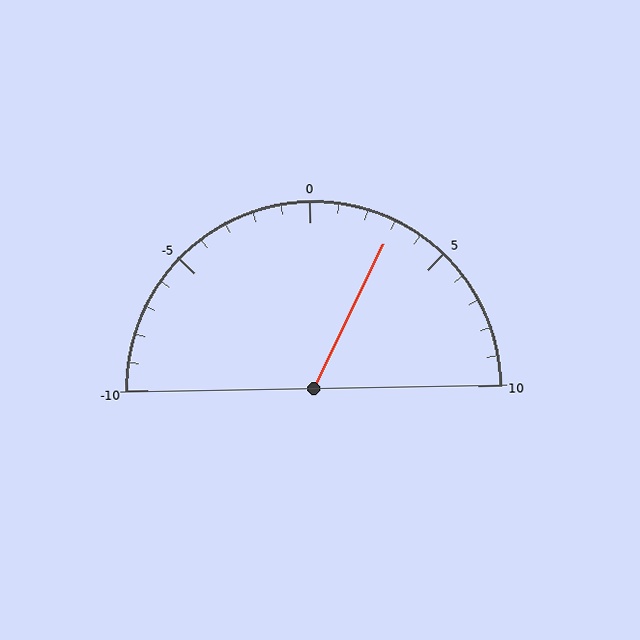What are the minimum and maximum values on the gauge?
The gauge ranges from -10 to 10.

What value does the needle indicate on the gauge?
The needle indicates approximately 3.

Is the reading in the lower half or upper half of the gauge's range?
The reading is in the upper half of the range (-10 to 10).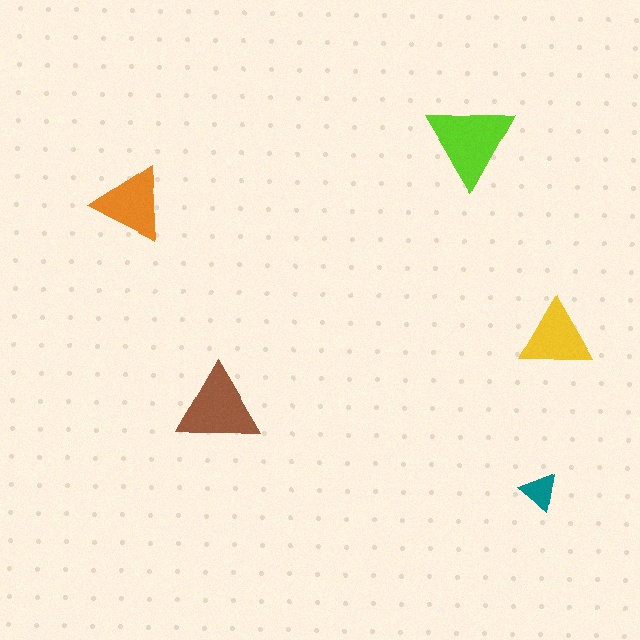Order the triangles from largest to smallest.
the lime one, the brown one, the orange one, the yellow one, the teal one.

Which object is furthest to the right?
The yellow triangle is rightmost.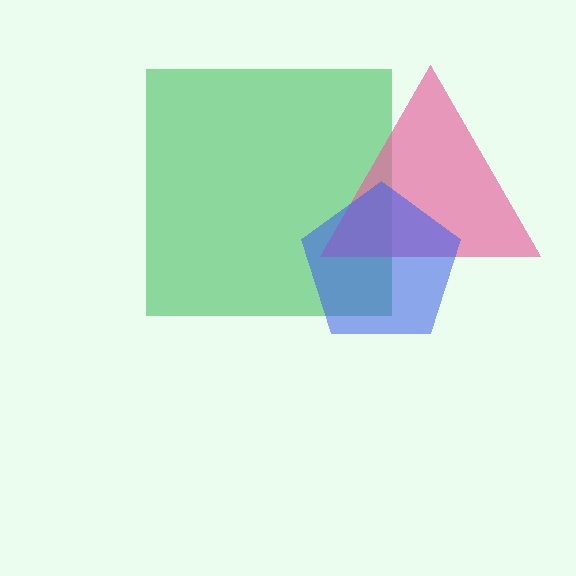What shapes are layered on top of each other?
The layered shapes are: a green square, a pink triangle, a blue pentagon.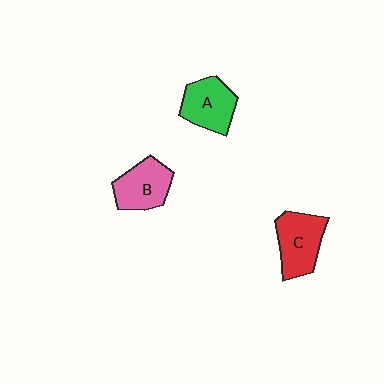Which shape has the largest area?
Shape C (red).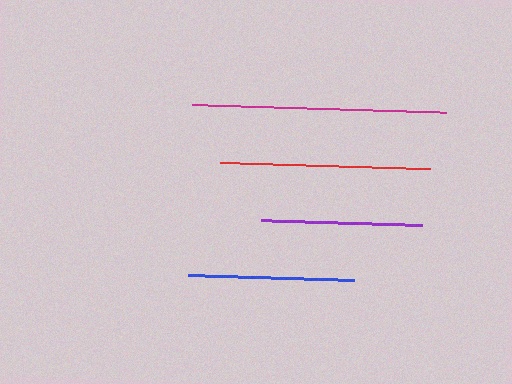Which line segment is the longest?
The magenta line is the longest at approximately 255 pixels.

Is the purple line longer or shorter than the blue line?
The blue line is longer than the purple line.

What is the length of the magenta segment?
The magenta segment is approximately 255 pixels long.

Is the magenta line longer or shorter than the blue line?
The magenta line is longer than the blue line.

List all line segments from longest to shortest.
From longest to shortest: magenta, red, blue, purple.